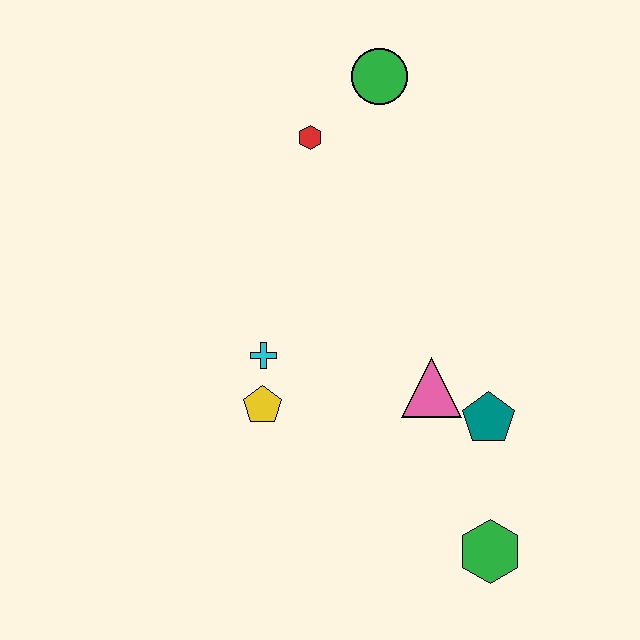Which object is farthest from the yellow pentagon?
The green circle is farthest from the yellow pentagon.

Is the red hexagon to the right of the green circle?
No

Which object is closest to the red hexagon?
The green circle is closest to the red hexagon.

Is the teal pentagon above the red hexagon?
No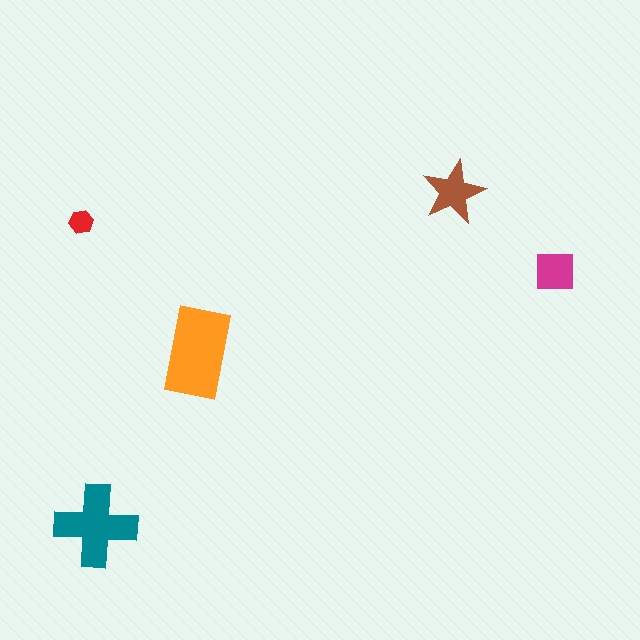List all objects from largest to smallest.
The orange rectangle, the teal cross, the brown star, the magenta square, the red hexagon.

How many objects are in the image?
There are 5 objects in the image.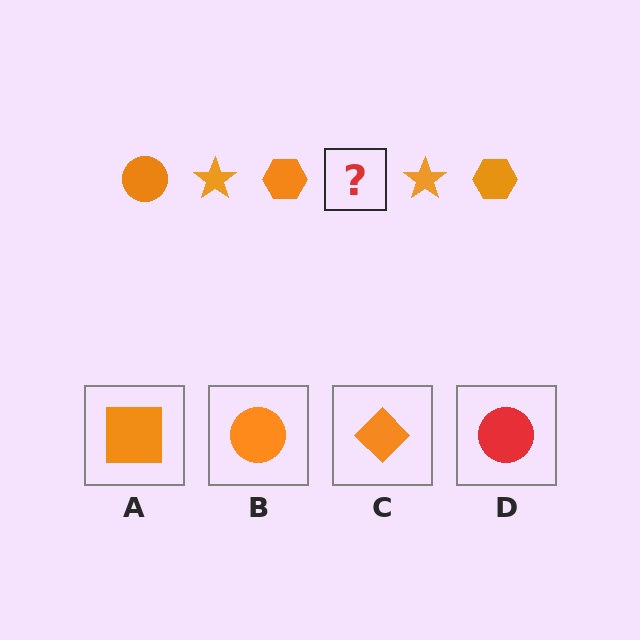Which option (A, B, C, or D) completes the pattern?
B.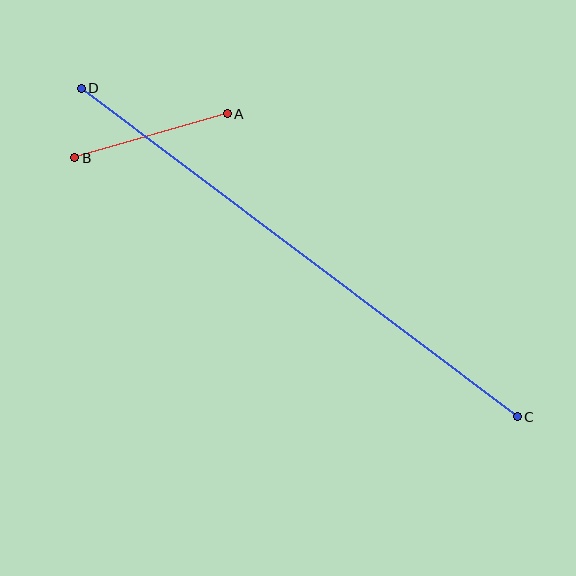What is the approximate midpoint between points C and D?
The midpoint is at approximately (299, 252) pixels.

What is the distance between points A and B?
The distance is approximately 159 pixels.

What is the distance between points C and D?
The distance is approximately 546 pixels.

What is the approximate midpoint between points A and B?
The midpoint is at approximately (151, 136) pixels.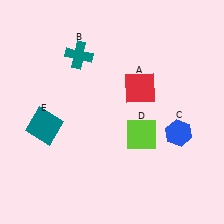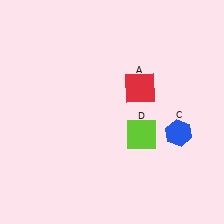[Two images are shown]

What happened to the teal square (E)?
The teal square (E) was removed in Image 2. It was in the bottom-left area of Image 1.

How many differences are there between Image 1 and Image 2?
There are 2 differences between the two images.